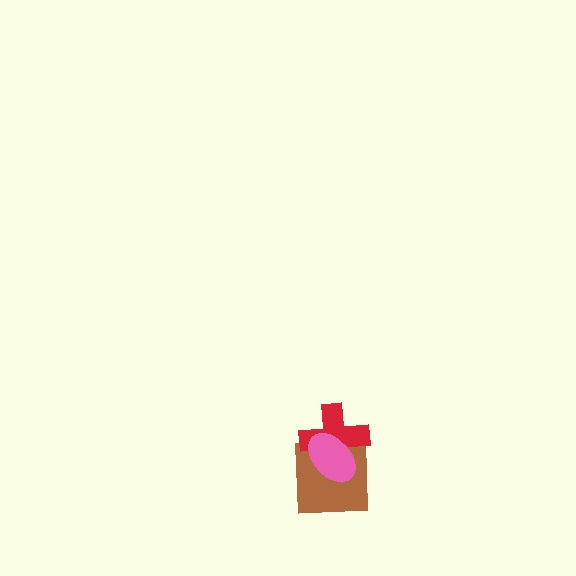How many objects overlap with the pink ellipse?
2 objects overlap with the pink ellipse.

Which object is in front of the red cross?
The pink ellipse is in front of the red cross.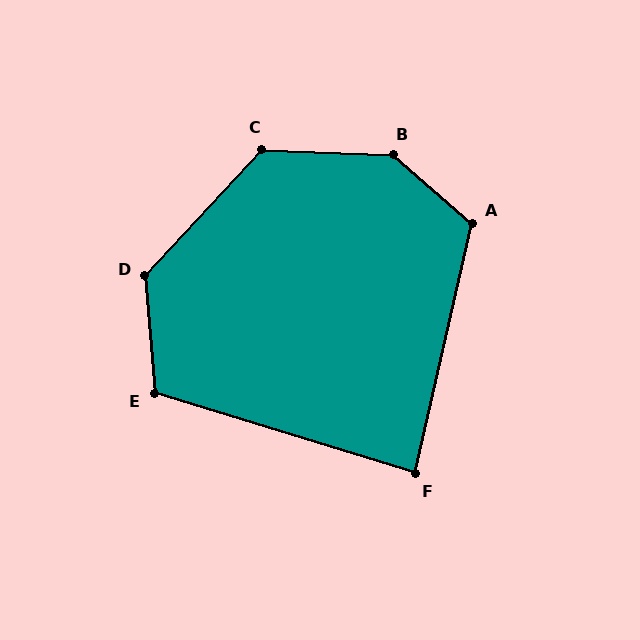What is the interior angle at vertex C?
Approximately 130 degrees (obtuse).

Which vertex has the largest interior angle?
B, at approximately 142 degrees.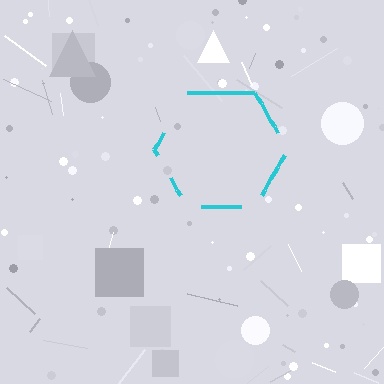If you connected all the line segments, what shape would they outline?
They would outline a hexagon.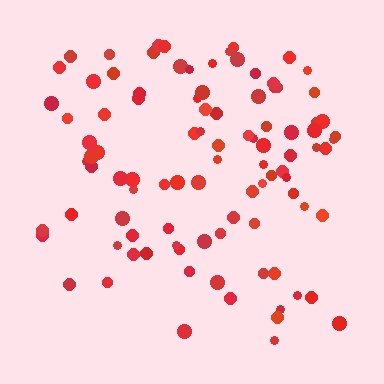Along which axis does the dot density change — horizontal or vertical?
Vertical.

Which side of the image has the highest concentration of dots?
The top.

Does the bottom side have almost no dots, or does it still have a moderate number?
Still a moderate number, just noticeably fewer than the top.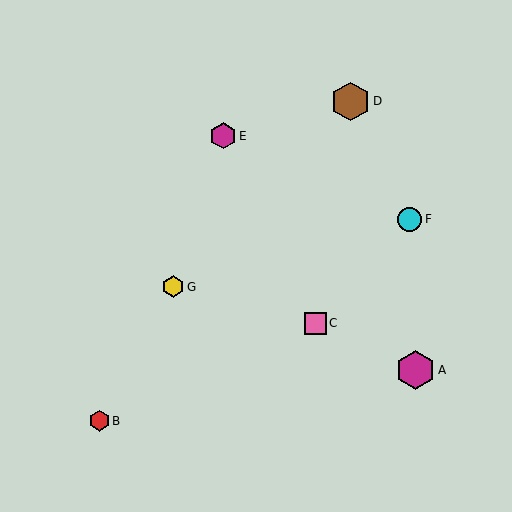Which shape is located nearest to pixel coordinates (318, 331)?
The pink square (labeled C) at (315, 323) is nearest to that location.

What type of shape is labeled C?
Shape C is a pink square.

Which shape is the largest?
The magenta hexagon (labeled A) is the largest.